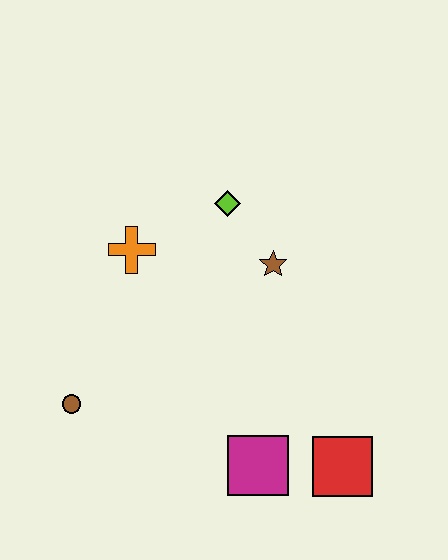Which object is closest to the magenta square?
The red square is closest to the magenta square.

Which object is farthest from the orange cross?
The red square is farthest from the orange cross.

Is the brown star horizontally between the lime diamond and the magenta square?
No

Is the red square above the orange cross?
No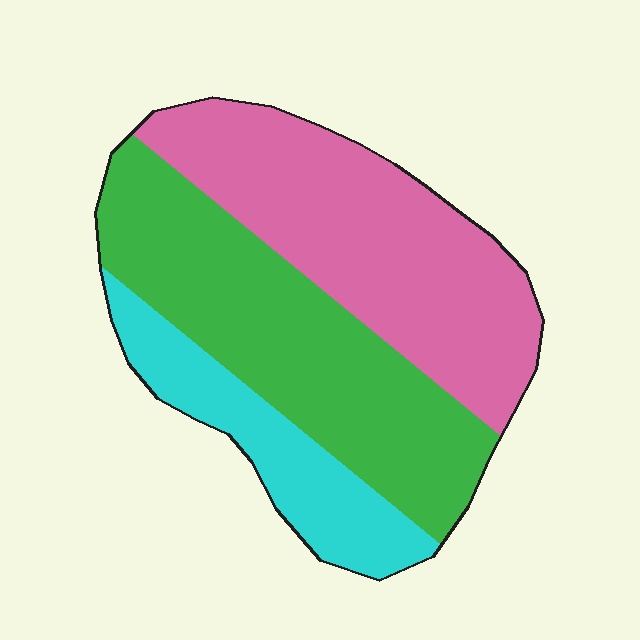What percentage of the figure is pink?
Pink covers 41% of the figure.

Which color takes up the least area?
Cyan, at roughly 20%.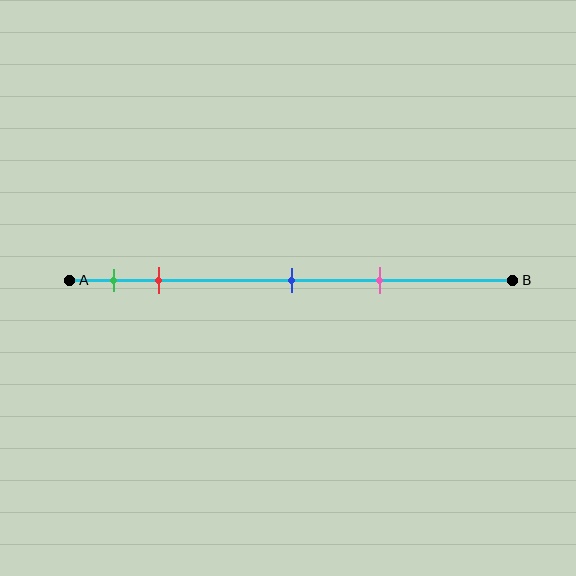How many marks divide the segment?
There are 4 marks dividing the segment.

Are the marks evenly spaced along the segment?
No, the marks are not evenly spaced.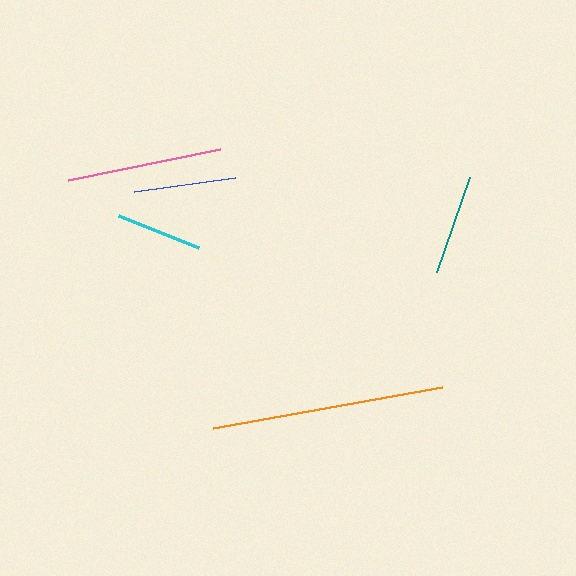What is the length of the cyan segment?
The cyan segment is approximately 87 pixels long.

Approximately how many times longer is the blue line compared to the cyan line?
The blue line is approximately 1.2 times the length of the cyan line.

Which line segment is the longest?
The orange line is the longest at approximately 232 pixels.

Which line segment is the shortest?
The cyan line is the shortest at approximately 87 pixels.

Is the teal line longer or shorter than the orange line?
The orange line is longer than the teal line.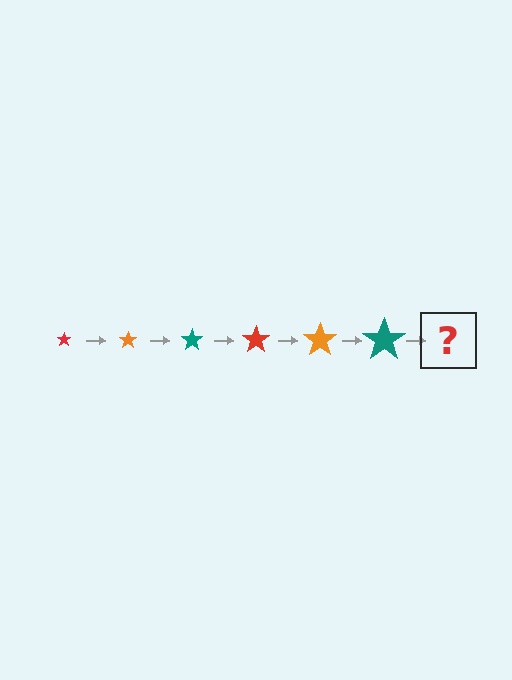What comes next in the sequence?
The next element should be a red star, larger than the previous one.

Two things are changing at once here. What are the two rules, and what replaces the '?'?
The two rules are that the star grows larger each step and the color cycles through red, orange, and teal. The '?' should be a red star, larger than the previous one.